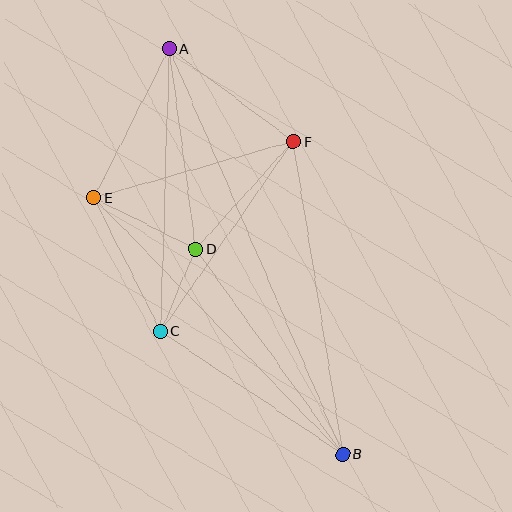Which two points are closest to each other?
Points C and D are closest to each other.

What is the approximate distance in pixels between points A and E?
The distance between A and E is approximately 167 pixels.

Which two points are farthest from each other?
Points A and B are farthest from each other.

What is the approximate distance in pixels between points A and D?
The distance between A and D is approximately 202 pixels.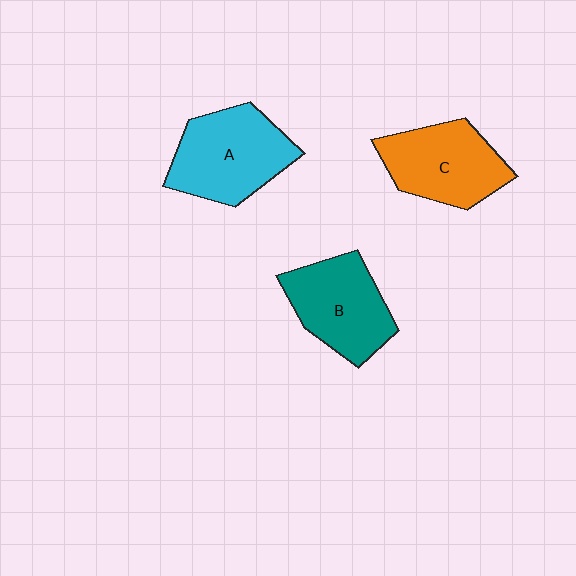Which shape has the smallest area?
Shape B (teal).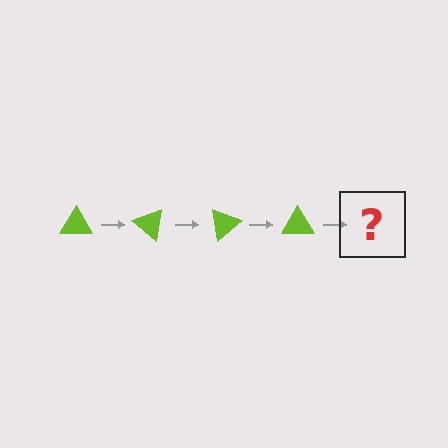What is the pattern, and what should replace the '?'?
The pattern is that the triangle rotates 40 degrees each step. The '?' should be a lime triangle rotated 160 degrees.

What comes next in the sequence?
The next element should be a lime triangle rotated 160 degrees.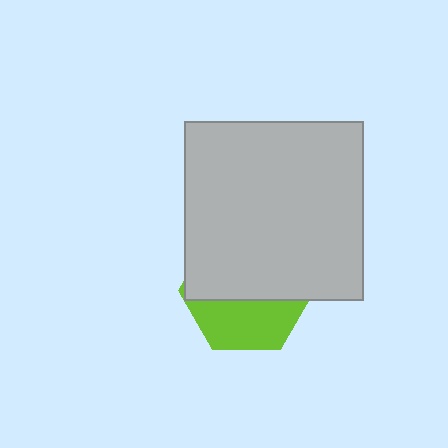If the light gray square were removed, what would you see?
You would see the complete lime hexagon.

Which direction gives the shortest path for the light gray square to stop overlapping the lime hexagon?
Moving up gives the shortest separation.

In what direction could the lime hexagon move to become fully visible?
The lime hexagon could move down. That would shift it out from behind the light gray square entirely.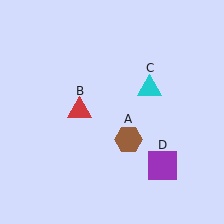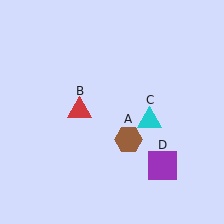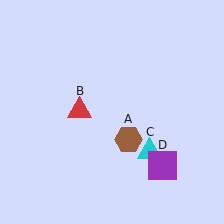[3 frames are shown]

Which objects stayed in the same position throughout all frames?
Brown hexagon (object A) and red triangle (object B) and purple square (object D) remained stationary.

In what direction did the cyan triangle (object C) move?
The cyan triangle (object C) moved down.